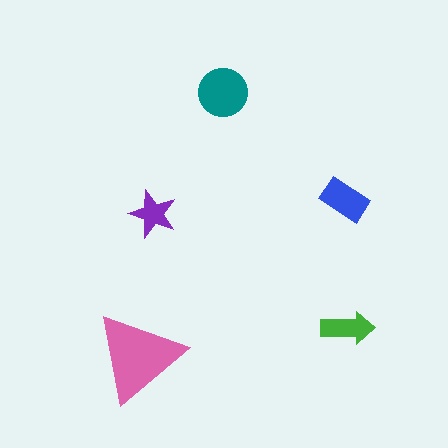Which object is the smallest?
The purple star.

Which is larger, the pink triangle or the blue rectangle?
The pink triangle.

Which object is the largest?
The pink triangle.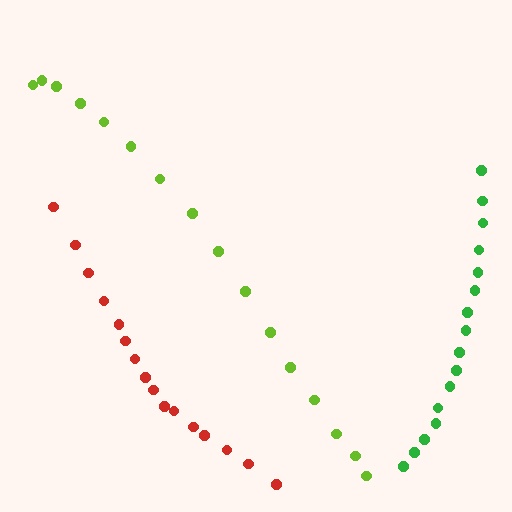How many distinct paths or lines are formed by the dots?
There are 3 distinct paths.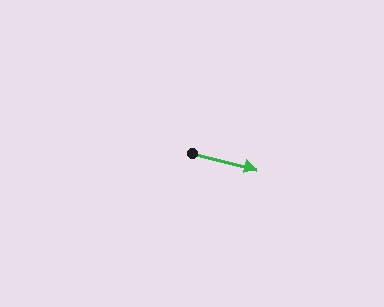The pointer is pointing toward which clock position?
Roughly 3 o'clock.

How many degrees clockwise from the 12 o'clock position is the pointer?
Approximately 104 degrees.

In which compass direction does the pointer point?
East.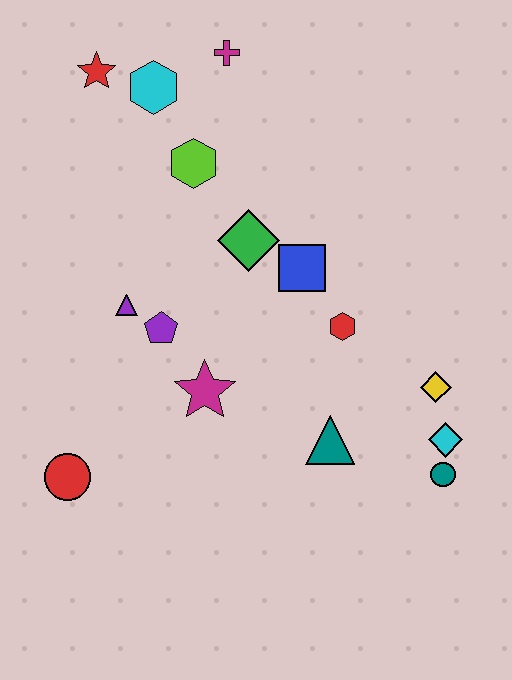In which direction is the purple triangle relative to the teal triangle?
The purple triangle is to the left of the teal triangle.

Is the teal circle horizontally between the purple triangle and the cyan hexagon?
No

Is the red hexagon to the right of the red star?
Yes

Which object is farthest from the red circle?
The magenta cross is farthest from the red circle.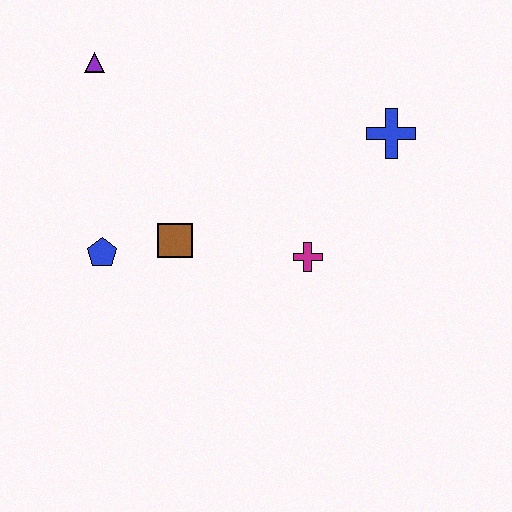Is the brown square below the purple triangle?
Yes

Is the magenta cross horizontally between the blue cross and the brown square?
Yes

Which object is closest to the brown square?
The blue pentagon is closest to the brown square.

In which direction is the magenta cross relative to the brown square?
The magenta cross is to the right of the brown square.